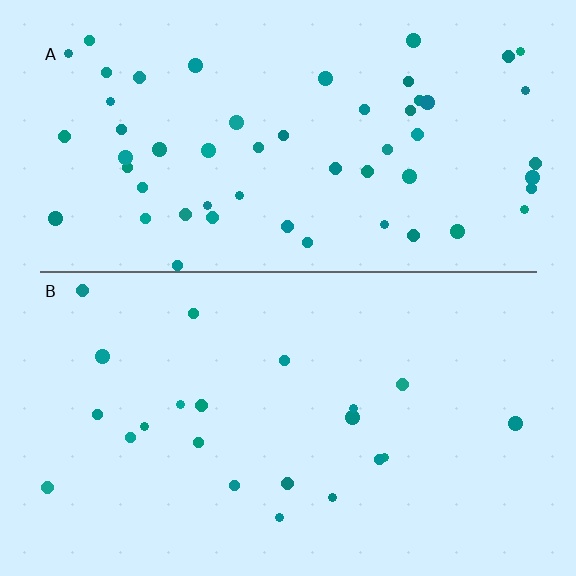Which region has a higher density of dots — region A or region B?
A (the top).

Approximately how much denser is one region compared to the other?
Approximately 2.6× — region A over region B.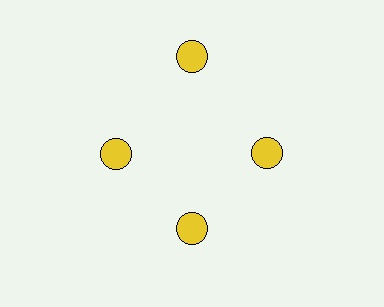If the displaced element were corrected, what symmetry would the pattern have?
It would have 4-fold rotational symmetry — the pattern would map onto itself every 90 degrees.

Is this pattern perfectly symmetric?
No. The 4 yellow circles are arranged in a ring, but one element near the 12 o'clock position is pushed outward from the center, breaking the 4-fold rotational symmetry.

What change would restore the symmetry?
The symmetry would be restored by moving it inward, back onto the ring so that all 4 circles sit at equal angles and equal distance from the center.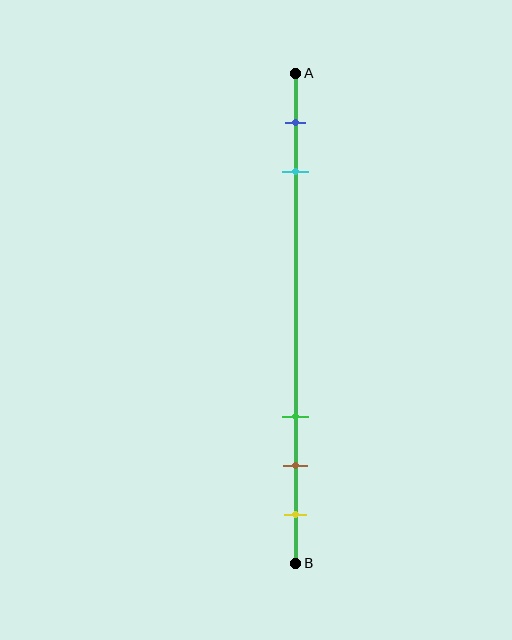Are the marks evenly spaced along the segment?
No, the marks are not evenly spaced.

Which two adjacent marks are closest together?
The brown and yellow marks are the closest adjacent pair.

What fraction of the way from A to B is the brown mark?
The brown mark is approximately 80% (0.8) of the way from A to B.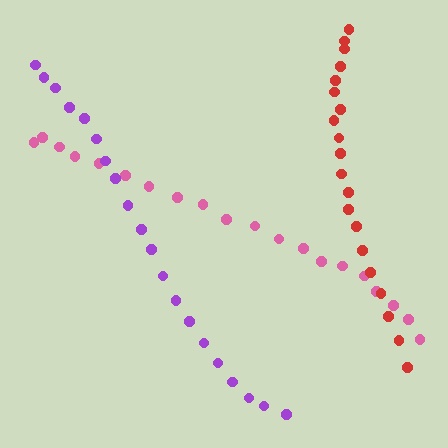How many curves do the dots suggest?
There are 3 distinct paths.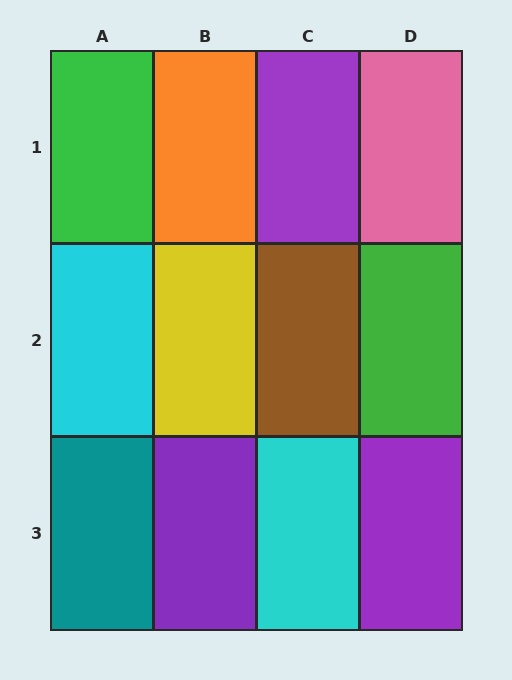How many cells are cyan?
2 cells are cyan.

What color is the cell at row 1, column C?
Purple.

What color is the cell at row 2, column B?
Yellow.